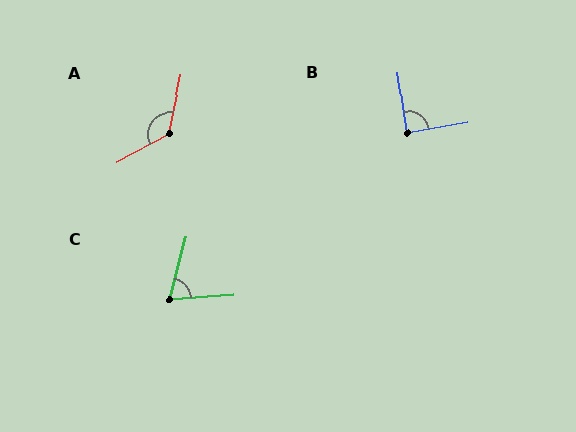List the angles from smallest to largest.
C (71°), B (88°), A (131°).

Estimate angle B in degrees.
Approximately 88 degrees.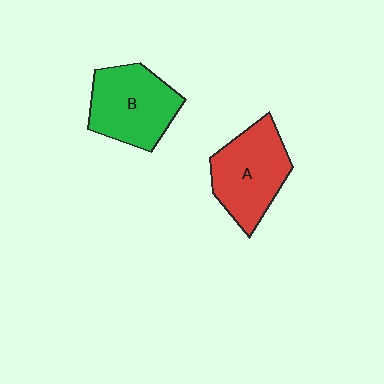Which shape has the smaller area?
Shape B (green).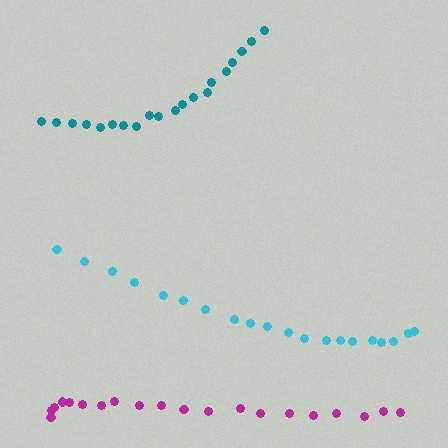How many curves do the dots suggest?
There are 3 distinct paths.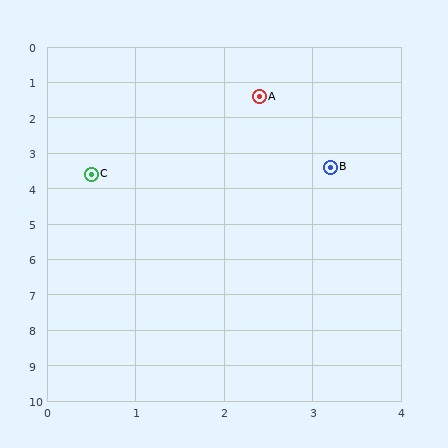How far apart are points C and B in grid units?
Points C and B are about 2.7 grid units apart.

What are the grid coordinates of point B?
Point B is at approximately (3.2, 3.4).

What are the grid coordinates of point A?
Point A is at approximately (2.4, 1.4).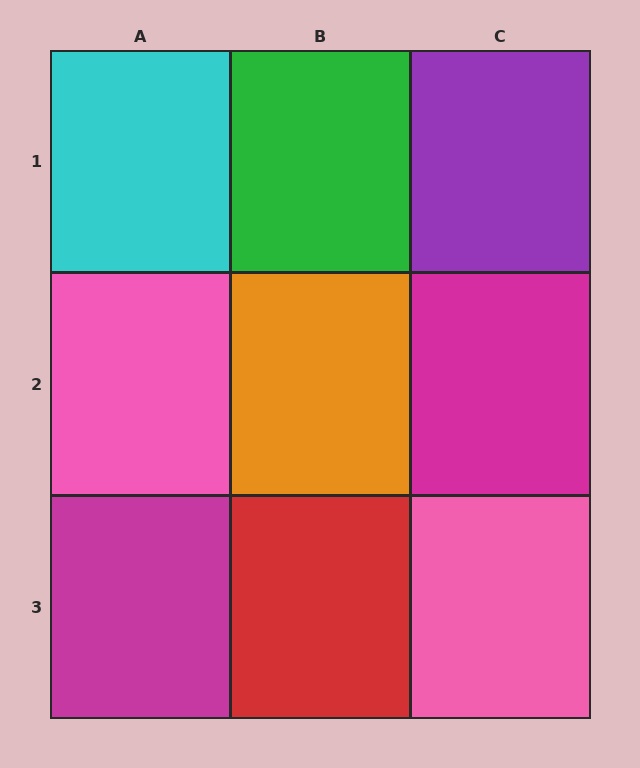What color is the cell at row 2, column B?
Orange.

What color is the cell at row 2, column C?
Magenta.